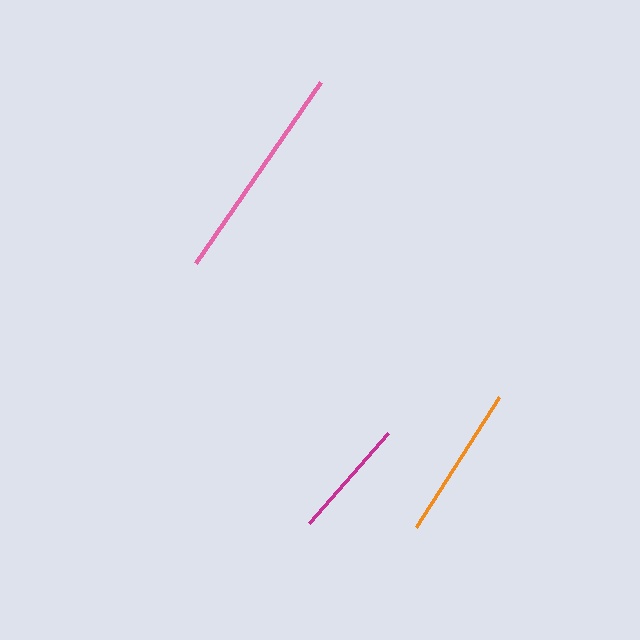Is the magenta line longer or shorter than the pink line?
The pink line is longer than the magenta line.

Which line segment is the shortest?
The magenta line is the shortest at approximately 120 pixels.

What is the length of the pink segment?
The pink segment is approximately 220 pixels long.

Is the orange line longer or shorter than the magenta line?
The orange line is longer than the magenta line.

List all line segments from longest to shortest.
From longest to shortest: pink, orange, magenta.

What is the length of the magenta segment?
The magenta segment is approximately 120 pixels long.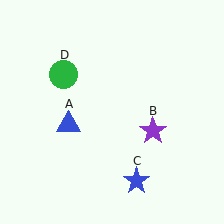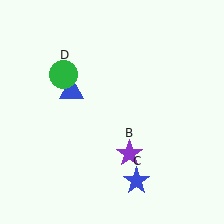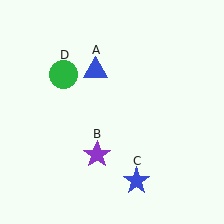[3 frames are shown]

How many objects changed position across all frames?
2 objects changed position: blue triangle (object A), purple star (object B).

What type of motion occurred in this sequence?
The blue triangle (object A), purple star (object B) rotated clockwise around the center of the scene.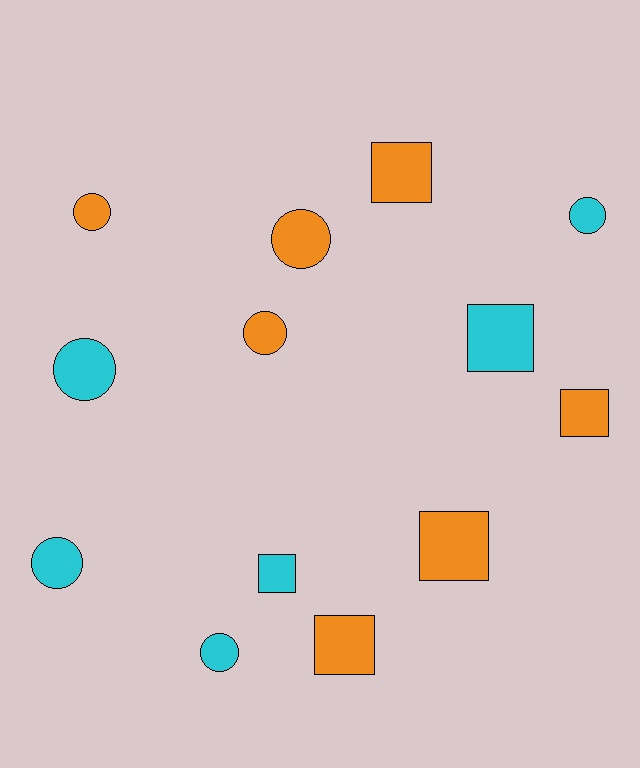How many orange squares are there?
There are 4 orange squares.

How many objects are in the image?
There are 13 objects.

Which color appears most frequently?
Orange, with 7 objects.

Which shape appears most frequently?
Circle, with 7 objects.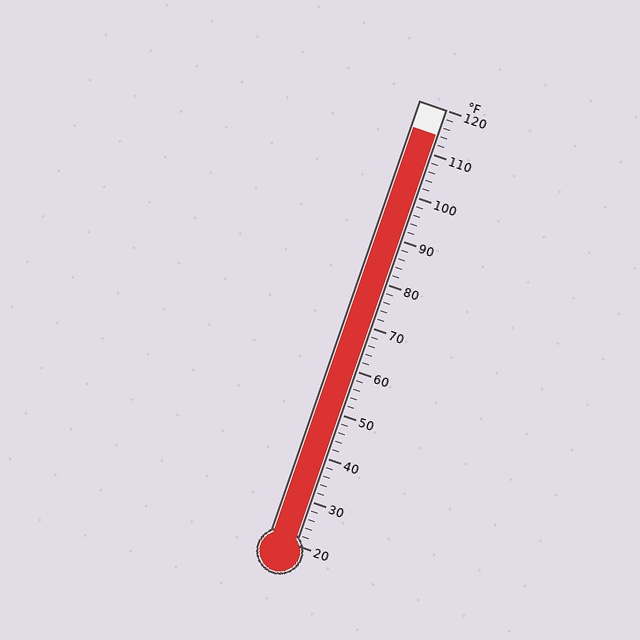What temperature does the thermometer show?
The thermometer shows approximately 114°F.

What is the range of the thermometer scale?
The thermometer scale ranges from 20°F to 120°F.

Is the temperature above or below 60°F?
The temperature is above 60°F.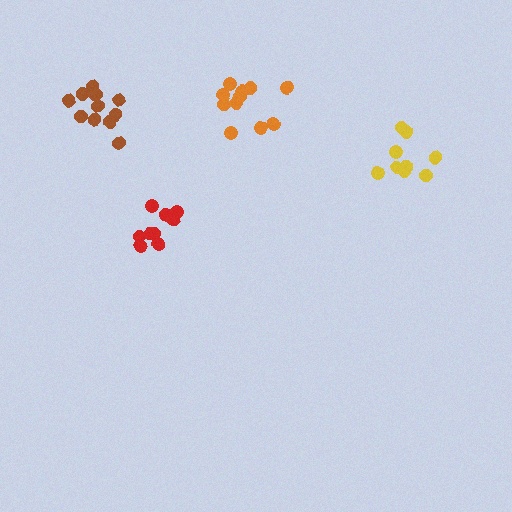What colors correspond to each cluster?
The clusters are colored: brown, red, yellow, orange.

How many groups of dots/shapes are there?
There are 4 groups.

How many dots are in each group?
Group 1: 11 dots, Group 2: 10 dots, Group 3: 9 dots, Group 4: 11 dots (41 total).